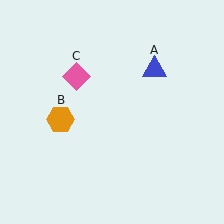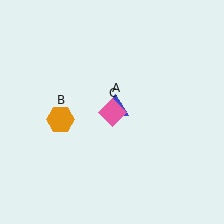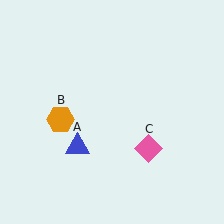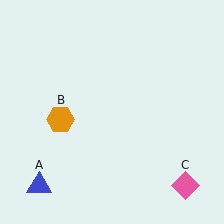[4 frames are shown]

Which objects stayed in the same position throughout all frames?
Orange hexagon (object B) remained stationary.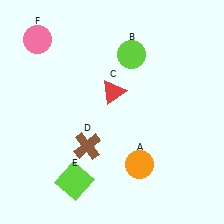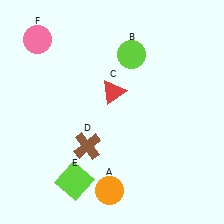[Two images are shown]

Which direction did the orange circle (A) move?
The orange circle (A) moved left.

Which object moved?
The orange circle (A) moved left.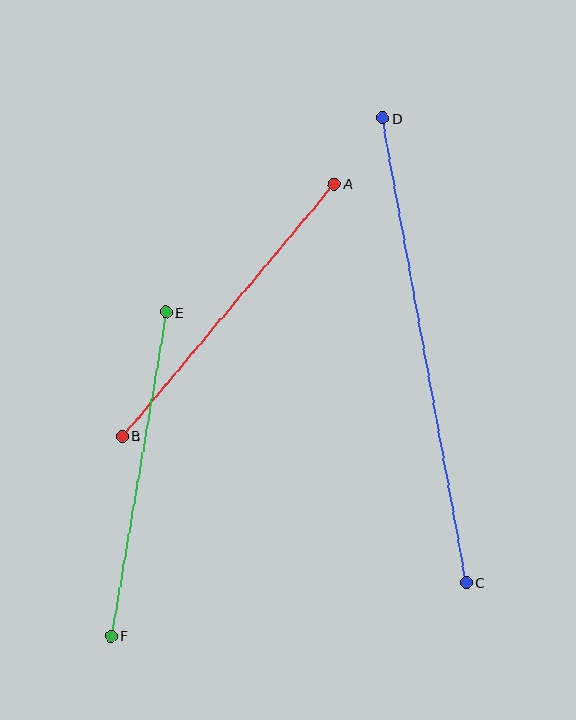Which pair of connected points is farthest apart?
Points C and D are farthest apart.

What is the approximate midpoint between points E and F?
The midpoint is at approximately (138, 474) pixels.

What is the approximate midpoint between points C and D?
The midpoint is at approximately (424, 350) pixels.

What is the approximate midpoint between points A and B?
The midpoint is at approximately (228, 310) pixels.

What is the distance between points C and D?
The distance is approximately 472 pixels.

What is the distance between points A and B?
The distance is approximately 329 pixels.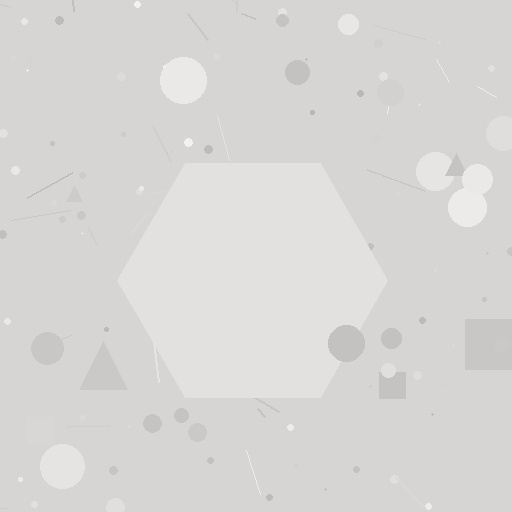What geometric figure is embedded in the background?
A hexagon is embedded in the background.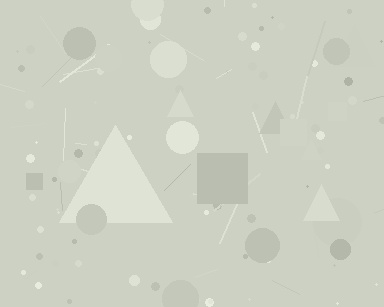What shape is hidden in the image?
A triangle is hidden in the image.